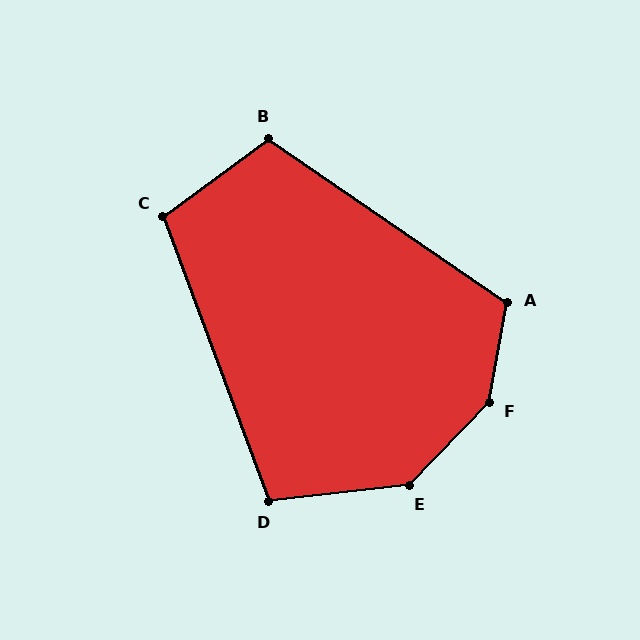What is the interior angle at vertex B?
Approximately 109 degrees (obtuse).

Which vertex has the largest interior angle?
F, at approximately 147 degrees.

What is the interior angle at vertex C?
Approximately 106 degrees (obtuse).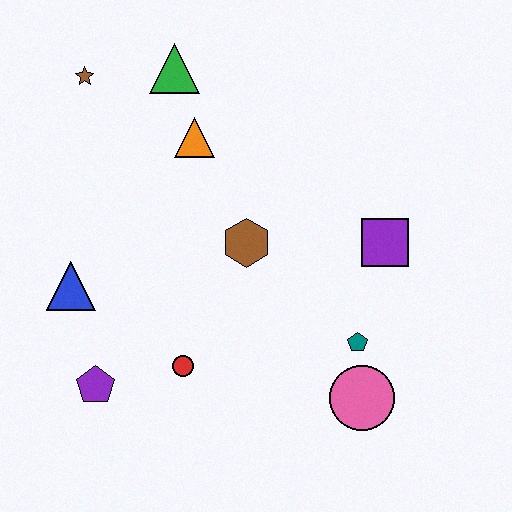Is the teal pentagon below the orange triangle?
Yes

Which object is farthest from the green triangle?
The pink circle is farthest from the green triangle.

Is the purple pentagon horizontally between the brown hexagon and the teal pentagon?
No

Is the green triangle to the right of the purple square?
No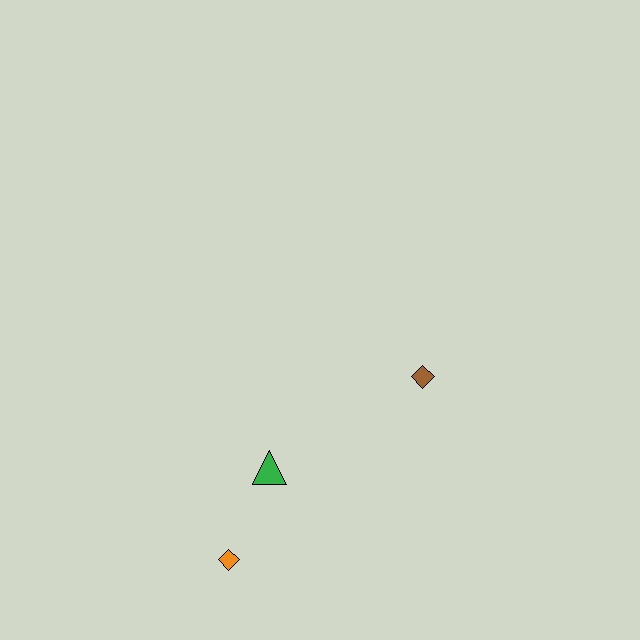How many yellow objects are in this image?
There are no yellow objects.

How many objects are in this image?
There are 3 objects.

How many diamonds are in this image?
There are 2 diamonds.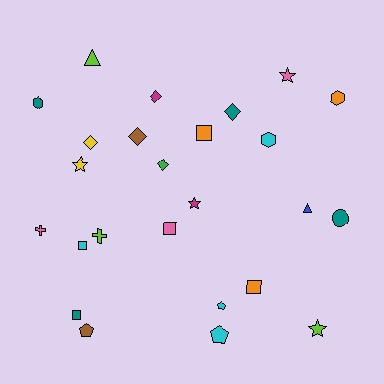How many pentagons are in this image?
There are 3 pentagons.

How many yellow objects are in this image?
There are 2 yellow objects.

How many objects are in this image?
There are 25 objects.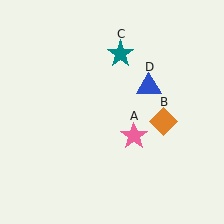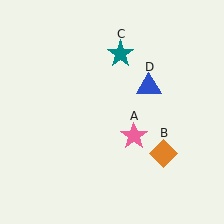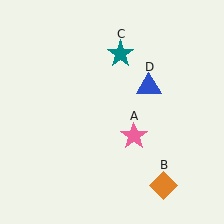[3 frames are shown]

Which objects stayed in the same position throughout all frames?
Pink star (object A) and teal star (object C) and blue triangle (object D) remained stationary.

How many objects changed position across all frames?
1 object changed position: orange diamond (object B).